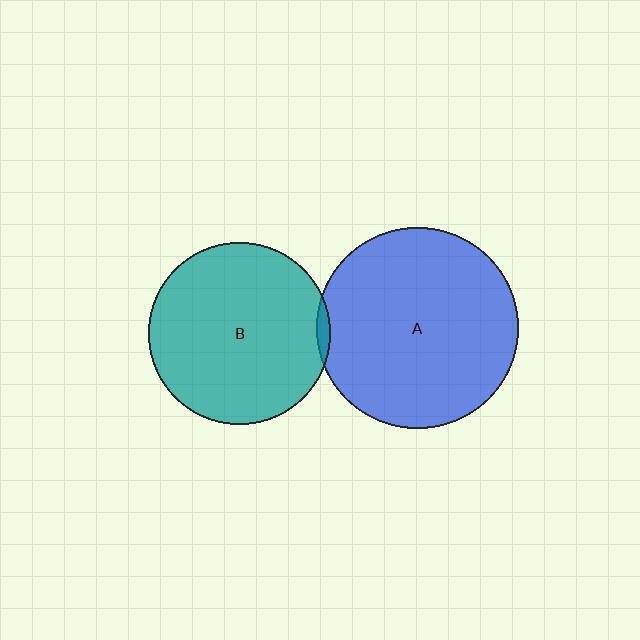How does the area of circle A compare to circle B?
Approximately 1.2 times.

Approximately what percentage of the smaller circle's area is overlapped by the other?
Approximately 5%.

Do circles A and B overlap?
Yes.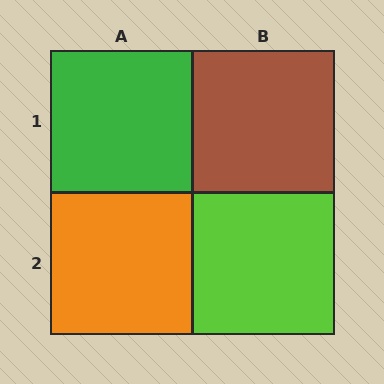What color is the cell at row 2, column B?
Lime.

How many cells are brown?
1 cell is brown.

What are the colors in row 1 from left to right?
Green, brown.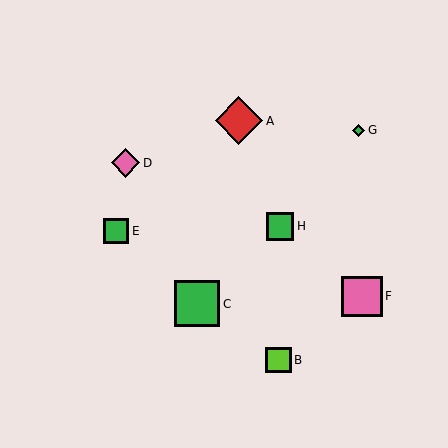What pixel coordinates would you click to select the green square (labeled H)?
Click at (280, 226) to select the green square H.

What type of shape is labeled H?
Shape H is a green square.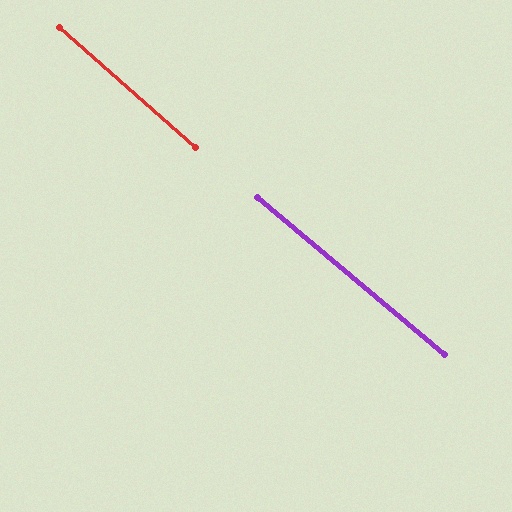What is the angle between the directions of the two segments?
Approximately 1 degree.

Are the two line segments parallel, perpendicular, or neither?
Parallel — their directions differ by only 1.3°.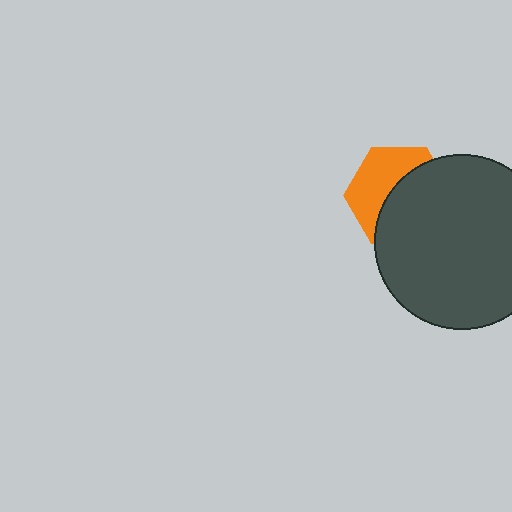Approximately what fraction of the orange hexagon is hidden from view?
Roughly 55% of the orange hexagon is hidden behind the dark gray circle.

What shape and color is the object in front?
The object in front is a dark gray circle.